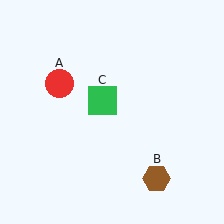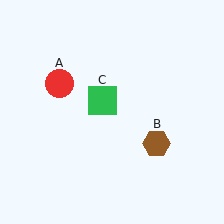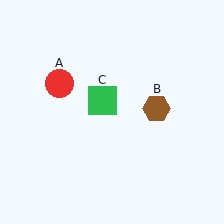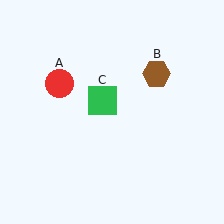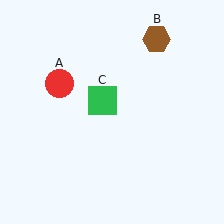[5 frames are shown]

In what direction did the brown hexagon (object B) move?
The brown hexagon (object B) moved up.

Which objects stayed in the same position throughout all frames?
Red circle (object A) and green square (object C) remained stationary.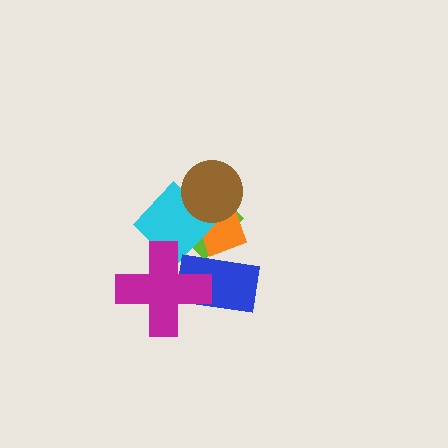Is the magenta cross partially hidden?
No, no other shape covers it.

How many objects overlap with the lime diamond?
3 objects overlap with the lime diamond.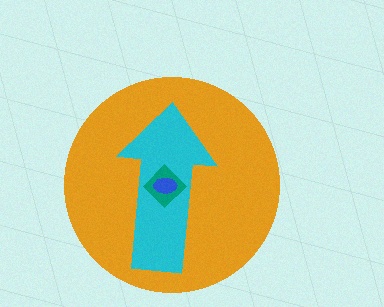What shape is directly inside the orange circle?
The cyan arrow.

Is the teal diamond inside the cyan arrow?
Yes.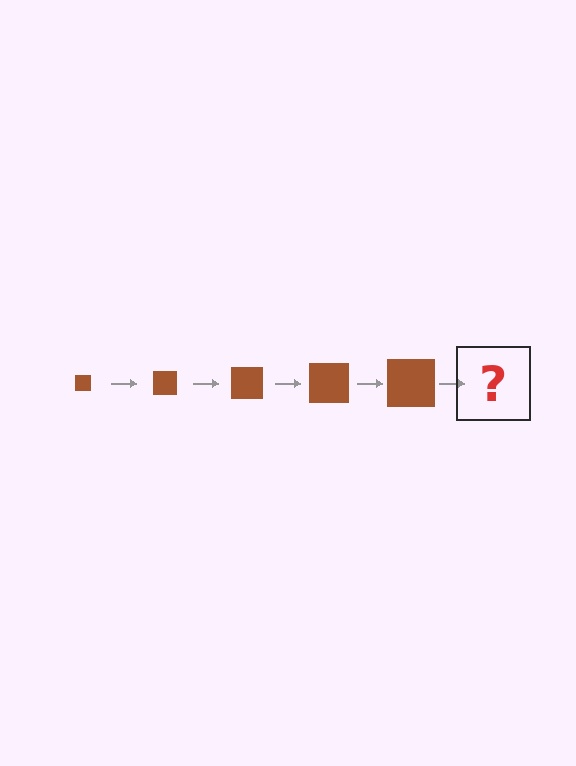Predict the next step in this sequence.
The next step is a brown square, larger than the previous one.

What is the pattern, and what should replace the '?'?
The pattern is that the square gets progressively larger each step. The '?' should be a brown square, larger than the previous one.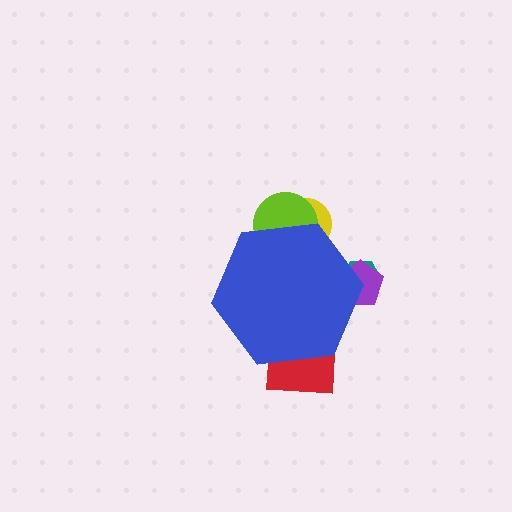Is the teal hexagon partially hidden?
Yes, the teal hexagon is partially hidden behind the blue hexagon.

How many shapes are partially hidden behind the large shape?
5 shapes are partially hidden.